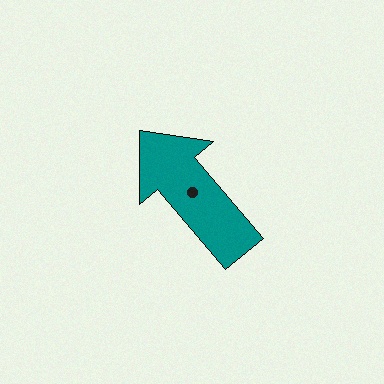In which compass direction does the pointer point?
Northwest.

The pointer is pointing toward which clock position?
Roughly 11 o'clock.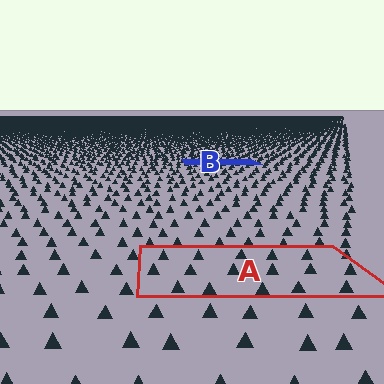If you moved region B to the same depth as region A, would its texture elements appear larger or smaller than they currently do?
They would appear larger. At a closer depth, the same texture elements are projected at a bigger on-screen size.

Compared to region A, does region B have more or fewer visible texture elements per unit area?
Region B has more texture elements per unit area — they are packed more densely because it is farther away.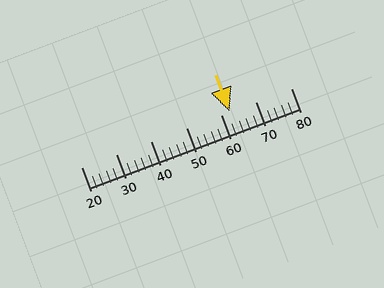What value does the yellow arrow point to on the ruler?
The yellow arrow points to approximately 62.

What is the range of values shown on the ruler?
The ruler shows values from 20 to 80.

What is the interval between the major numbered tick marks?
The major tick marks are spaced 10 units apart.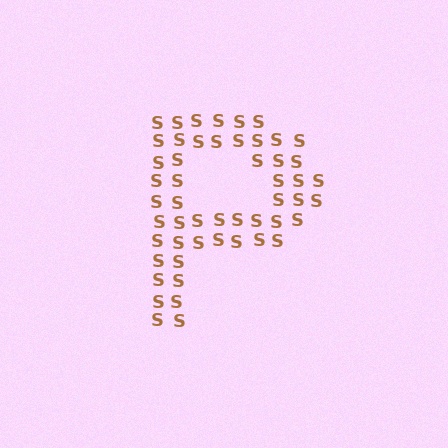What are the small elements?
The small elements are letter S's.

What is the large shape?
The large shape is the letter P.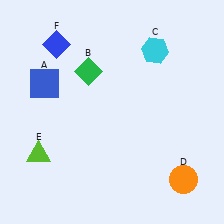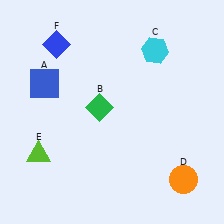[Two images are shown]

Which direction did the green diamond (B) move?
The green diamond (B) moved down.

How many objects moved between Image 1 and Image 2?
1 object moved between the two images.